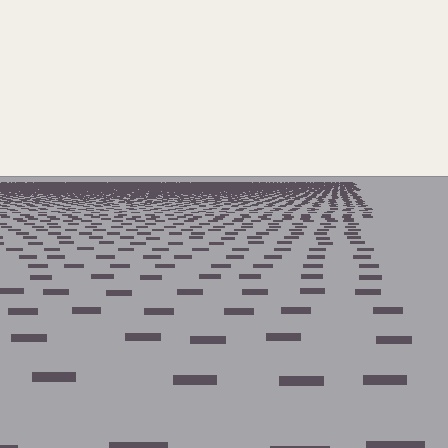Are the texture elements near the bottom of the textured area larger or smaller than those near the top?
Larger. Near the bottom, elements are closer to the viewer and appear at a bigger on-screen size.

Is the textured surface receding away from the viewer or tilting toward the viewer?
The surface is receding away from the viewer. Texture elements get smaller and denser toward the top.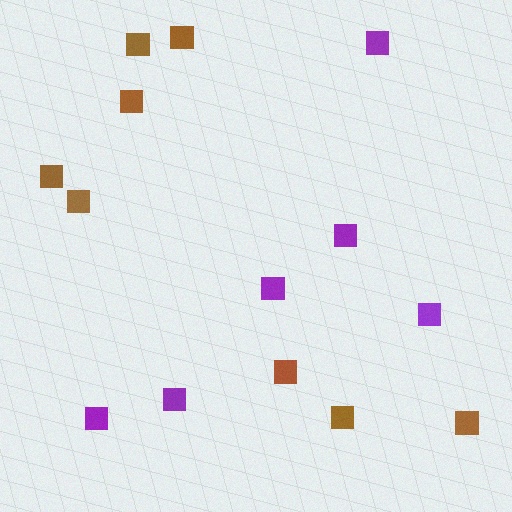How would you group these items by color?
There are 2 groups: one group of purple squares (6) and one group of brown squares (8).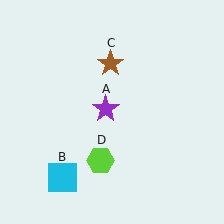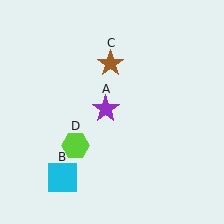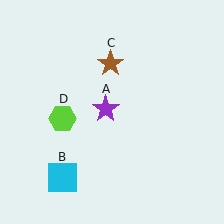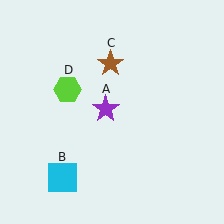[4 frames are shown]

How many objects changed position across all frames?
1 object changed position: lime hexagon (object D).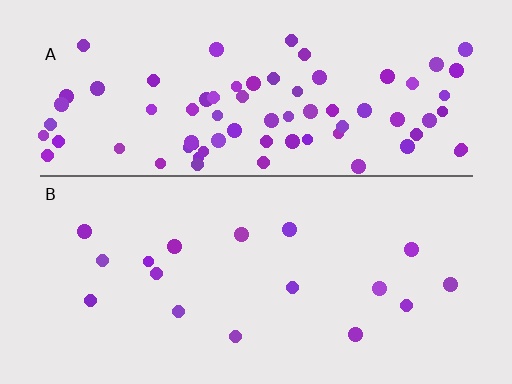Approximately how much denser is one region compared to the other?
Approximately 4.6× — region A over region B.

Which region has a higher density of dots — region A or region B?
A (the top).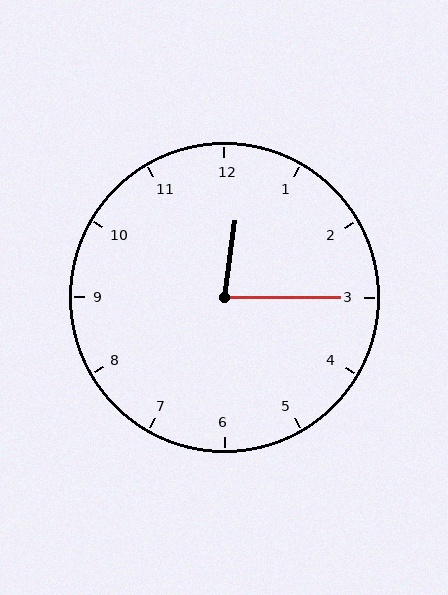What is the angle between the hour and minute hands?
Approximately 82 degrees.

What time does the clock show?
12:15.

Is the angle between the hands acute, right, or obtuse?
It is acute.